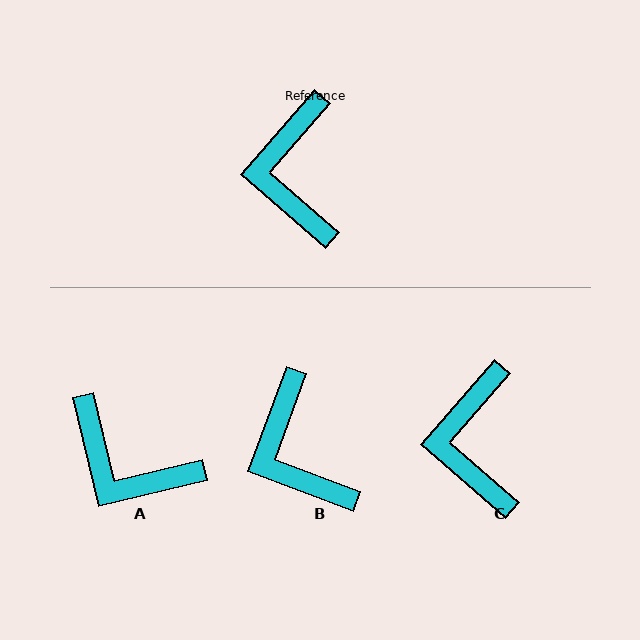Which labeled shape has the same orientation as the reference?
C.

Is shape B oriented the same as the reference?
No, it is off by about 21 degrees.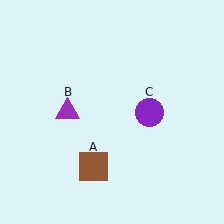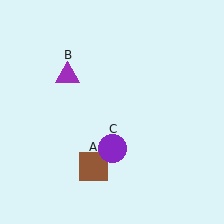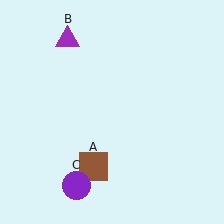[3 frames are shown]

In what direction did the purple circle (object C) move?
The purple circle (object C) moved down and to the left.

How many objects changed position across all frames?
2 objects changed position: purple triangle (object B), purple circle (object C).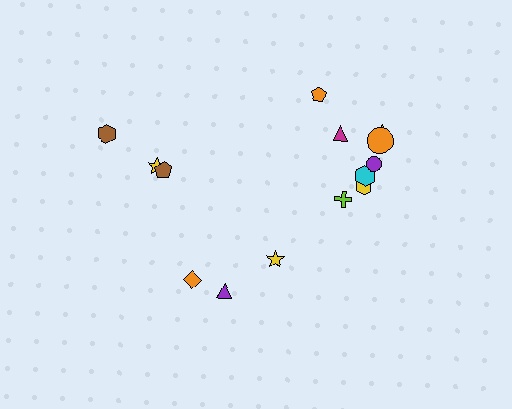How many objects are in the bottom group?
There are 3 objects.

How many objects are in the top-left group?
There are 3 objects.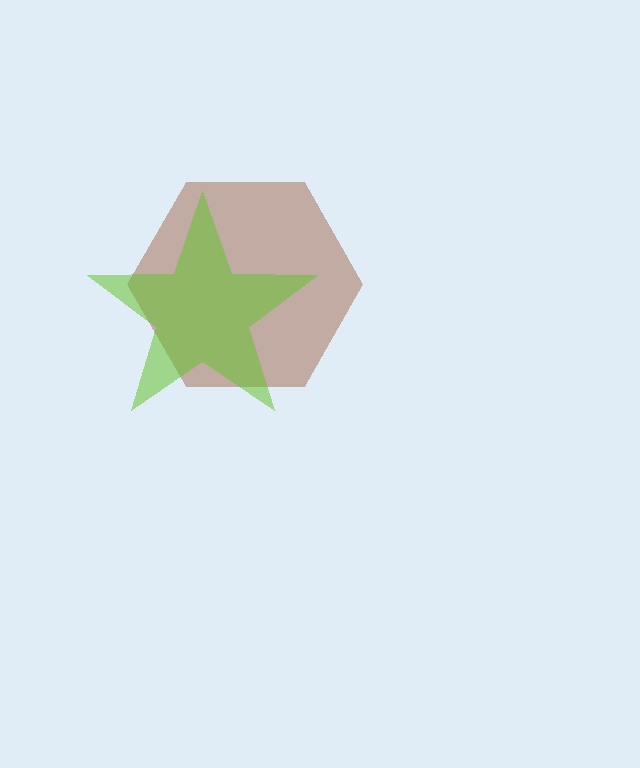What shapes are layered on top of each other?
The layered shapes are: a brown hexagon, a lime star.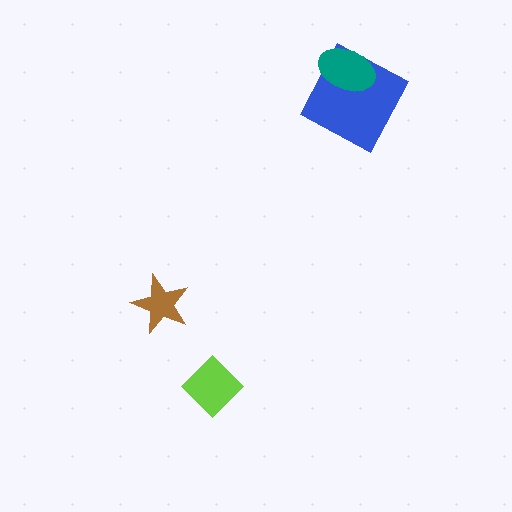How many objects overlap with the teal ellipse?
1 object overlaps with the teal ellipse.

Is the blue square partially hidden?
Yes, it is partially covered by another shape.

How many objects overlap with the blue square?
1 object overlaps with the blue square.